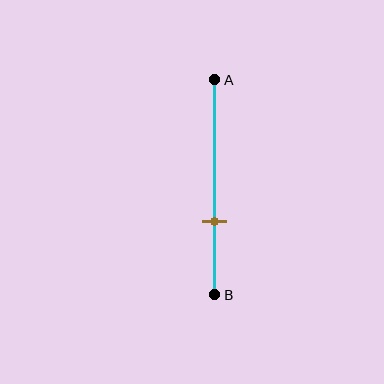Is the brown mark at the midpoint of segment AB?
No, the mark is at about 65% from A, not at the 50% midpoint.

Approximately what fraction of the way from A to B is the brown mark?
The brown mark is approximately 65% of the way from A to B.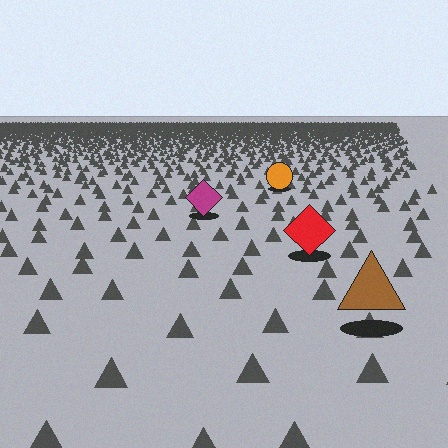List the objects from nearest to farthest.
From nearest to farthest: the brown triangle, the red diamond, the magenta diamond, the orange circle.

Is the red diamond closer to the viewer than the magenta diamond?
Yes. The red diamond is closer — you can tell from the texture gradient: the ground texture is coarser near it.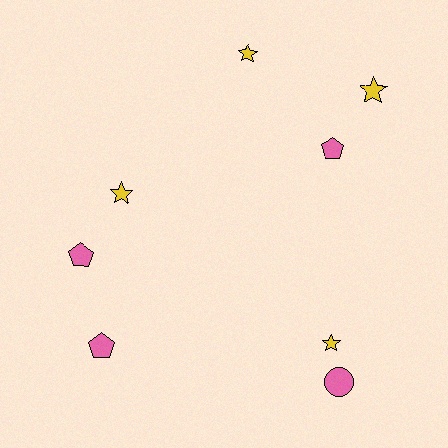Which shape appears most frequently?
Star, with 4 objects.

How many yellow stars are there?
There are 4 yellow stars.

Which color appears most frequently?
Pink, with 4 objects.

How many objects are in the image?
There are 8 objects.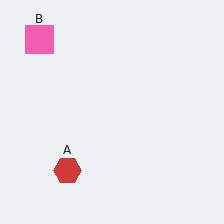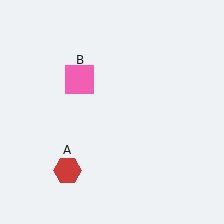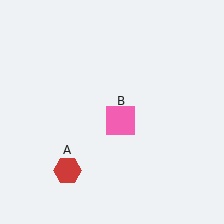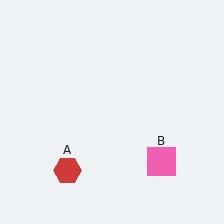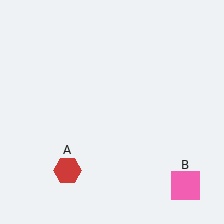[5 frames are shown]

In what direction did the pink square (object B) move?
The pink square (object B) moved down and to the right.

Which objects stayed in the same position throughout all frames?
Red hexagon (object A) remained stationary.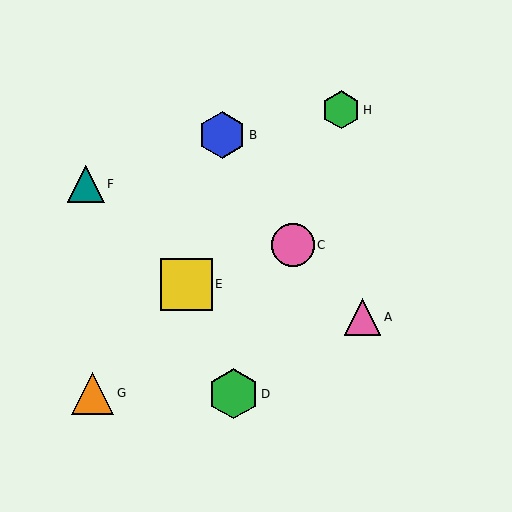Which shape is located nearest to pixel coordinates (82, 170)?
The teal triangle (labeled F) at (86, 184) is nearest to that location.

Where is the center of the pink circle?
The center of the pink circle is at (293, 245).